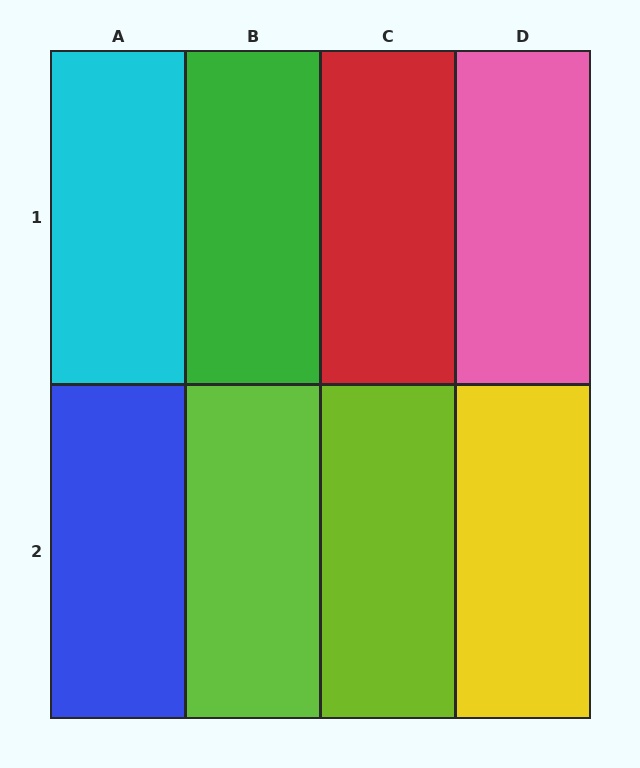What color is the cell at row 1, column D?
Pink.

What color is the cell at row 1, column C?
Red.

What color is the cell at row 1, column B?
Green.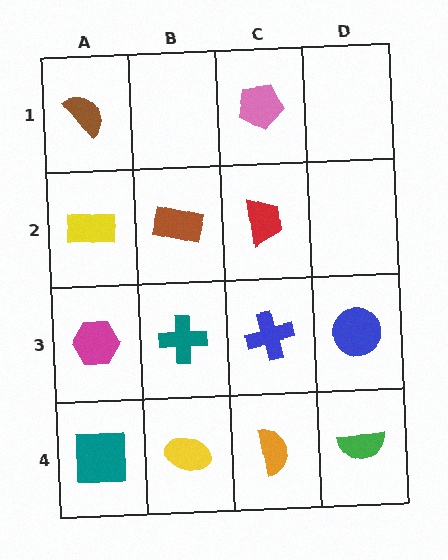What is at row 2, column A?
A yellow rectangle.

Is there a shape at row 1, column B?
No, that cell is empty.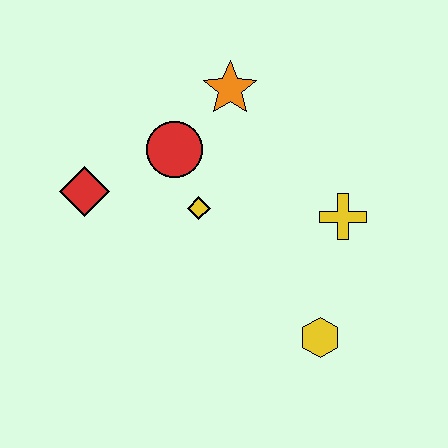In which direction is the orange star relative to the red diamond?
The orange star is to the right of the red diamond.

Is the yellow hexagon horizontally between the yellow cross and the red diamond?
Yes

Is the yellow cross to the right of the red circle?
Yes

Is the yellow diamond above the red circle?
No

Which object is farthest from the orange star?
The yellow hexagon is farthest from the orange star.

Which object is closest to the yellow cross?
The yellow hexagon is closest to the yellow cross.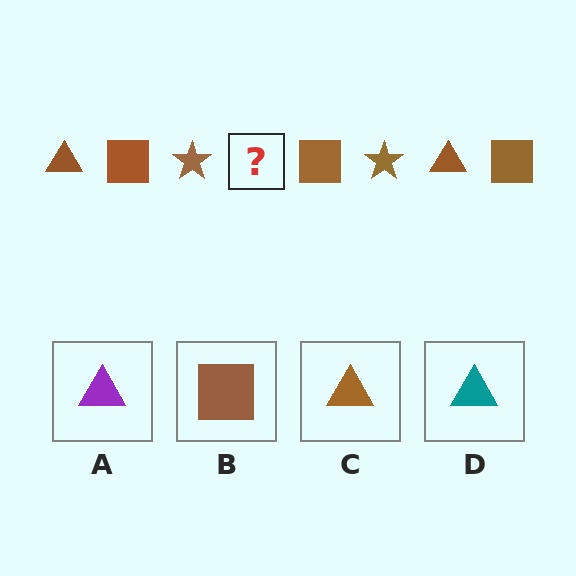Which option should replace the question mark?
Option C.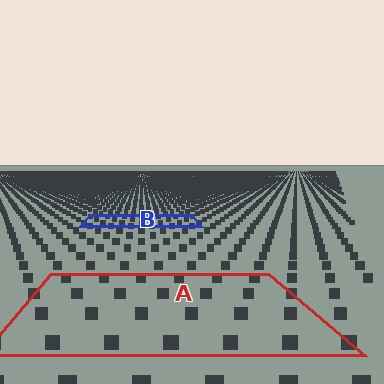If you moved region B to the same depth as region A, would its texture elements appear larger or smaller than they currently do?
They would appear larger. At a closer depth, the same texture elements are projected at a bigger on-screen size.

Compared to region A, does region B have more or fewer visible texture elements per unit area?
Region B has more texture elements per unit area — they are packed more densely because it is farther away.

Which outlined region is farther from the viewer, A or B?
Region B is farther from the viewer — the texture elements inside it appear smaller and more densely packed.